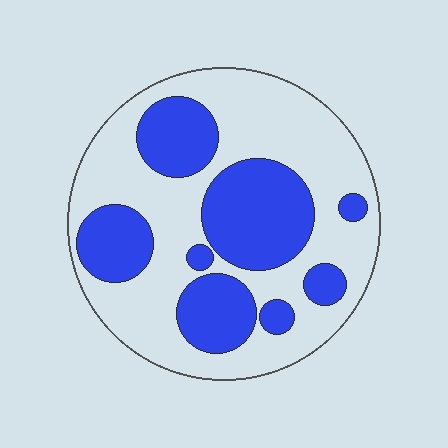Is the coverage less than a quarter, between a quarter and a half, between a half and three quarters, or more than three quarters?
Between a quarter and a half.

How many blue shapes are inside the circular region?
8.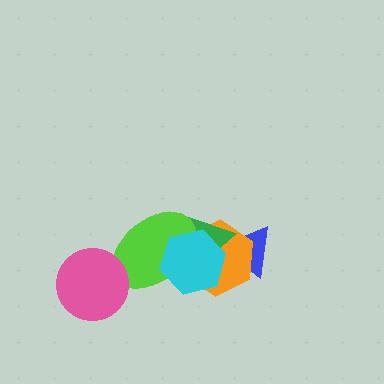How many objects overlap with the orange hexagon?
4 objects overlap with the orange hexagon.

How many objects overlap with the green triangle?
4 objects overlap with the green triangle.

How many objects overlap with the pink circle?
1 object overlaps with the pink circle.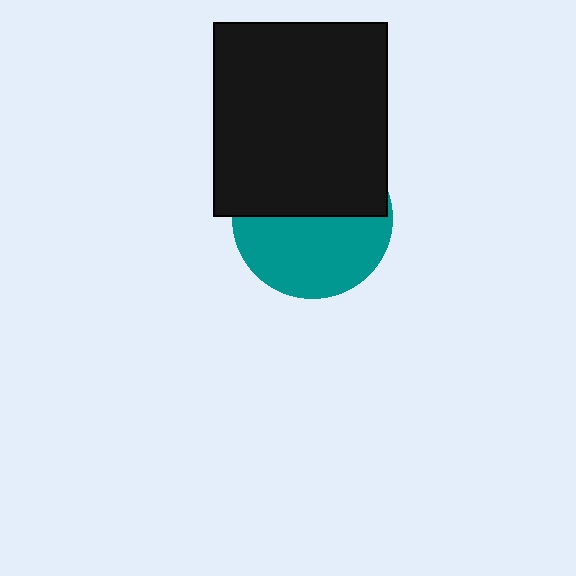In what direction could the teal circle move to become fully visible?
The teal circle could move down. That would shift it out from behind the black rectangle entirely.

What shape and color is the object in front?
The object in front is a black rectangle.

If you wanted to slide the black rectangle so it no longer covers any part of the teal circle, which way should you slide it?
Slide it up — that is the most direct way to separate the two shapes.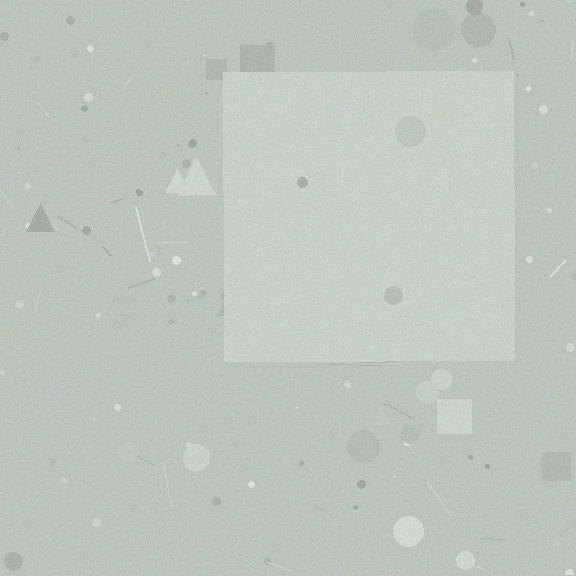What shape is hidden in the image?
A square is hidden in the image.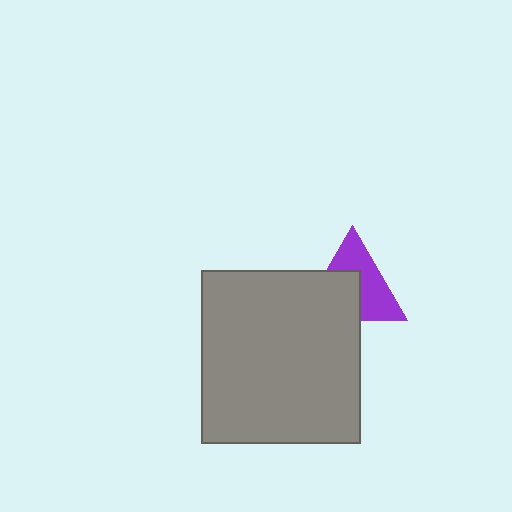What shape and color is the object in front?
The object in front is a gray rectangle.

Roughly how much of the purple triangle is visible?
About half of it is visible (roughly 52%).